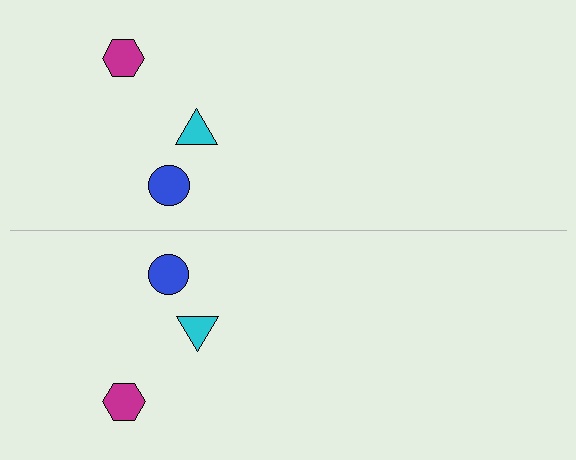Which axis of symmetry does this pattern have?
The pattern has a horizontal axis of symmetry running through the center of the image.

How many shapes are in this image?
There are 6 shapes in this image.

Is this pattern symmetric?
Yes, this pattern has bilateral (reflection) symmetry.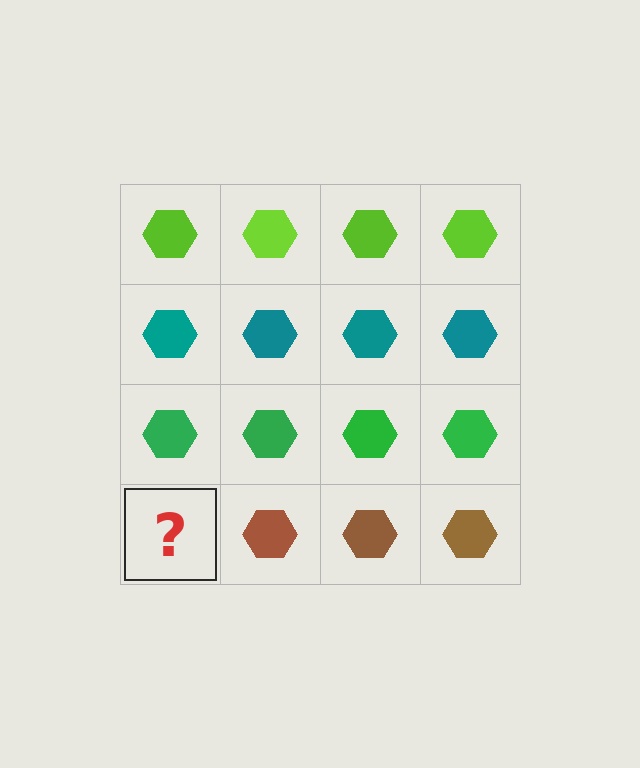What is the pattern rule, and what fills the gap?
The rule is that each row has a consistent color. The gap should be filled with a brown hexagon.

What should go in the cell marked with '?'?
The missing cell should contain a brown hexagon.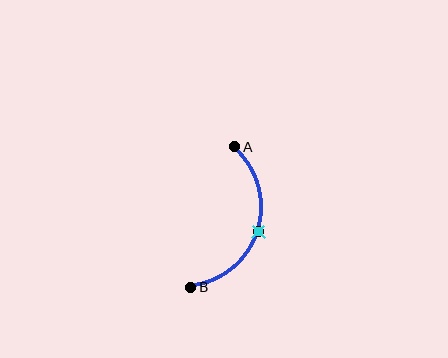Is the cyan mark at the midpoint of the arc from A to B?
Yes. The cyan mark lies on the arc at equal arc-length from both A and B — it is the arc midpoint.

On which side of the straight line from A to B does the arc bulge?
The arc bulges to the right of the straight line connecting A and B.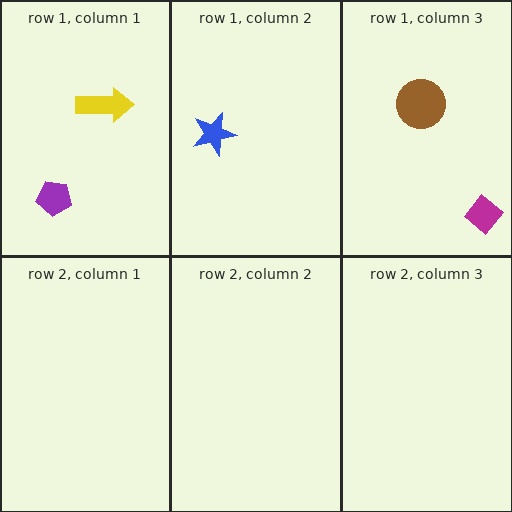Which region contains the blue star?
The row 1, column 2 region.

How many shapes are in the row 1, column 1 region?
2.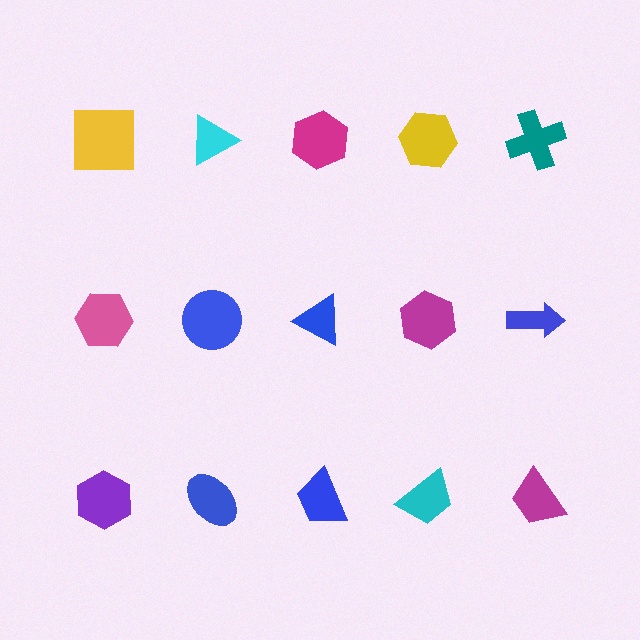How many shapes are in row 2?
5 shapes.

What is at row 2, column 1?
A pink hexagon.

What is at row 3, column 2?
A blue ellipse.